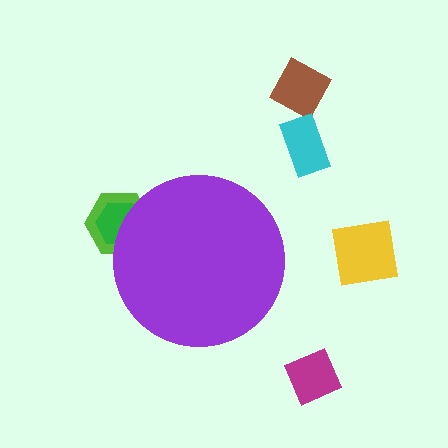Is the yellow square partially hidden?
No, the yellow square is fully visible.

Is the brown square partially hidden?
No, the brown square is fully visible.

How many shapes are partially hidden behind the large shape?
2 shapes are partially hidden.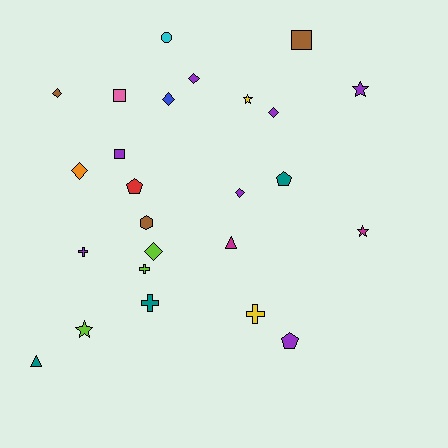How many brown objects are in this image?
There are 3 brown objects.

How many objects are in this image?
There are 25 objects.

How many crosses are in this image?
There are 4 crosses.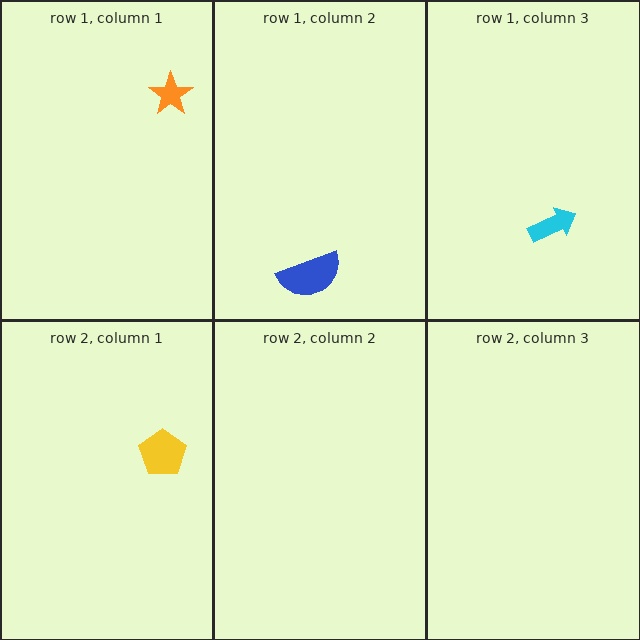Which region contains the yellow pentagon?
The row 2, column 1 region.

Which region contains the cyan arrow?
The row 1, column 3 region.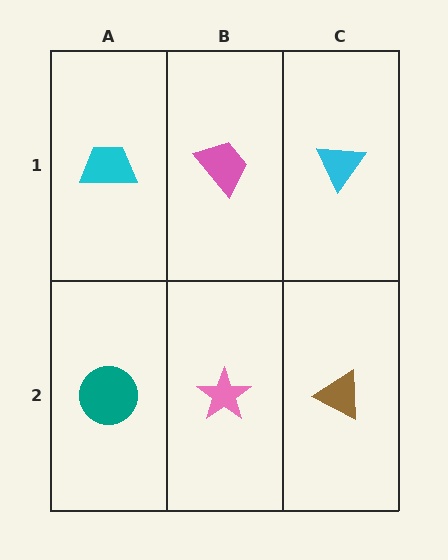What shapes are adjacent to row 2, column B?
A pink trapezoid (row 1, column B), a teal circle (row 2, column A), a brown triangle (row 2, column C).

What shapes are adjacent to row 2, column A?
A cyan trapezoid (row 1, column A), a pink star (row 2, column B).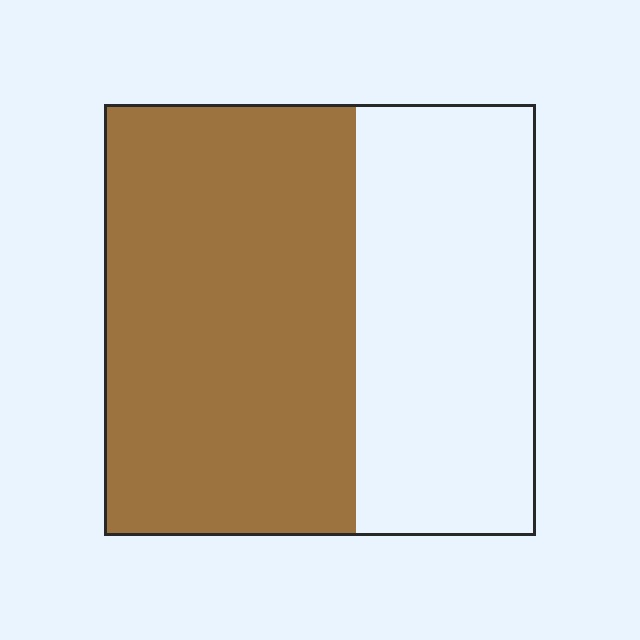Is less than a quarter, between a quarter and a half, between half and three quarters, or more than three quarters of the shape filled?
Between half and three quarters.